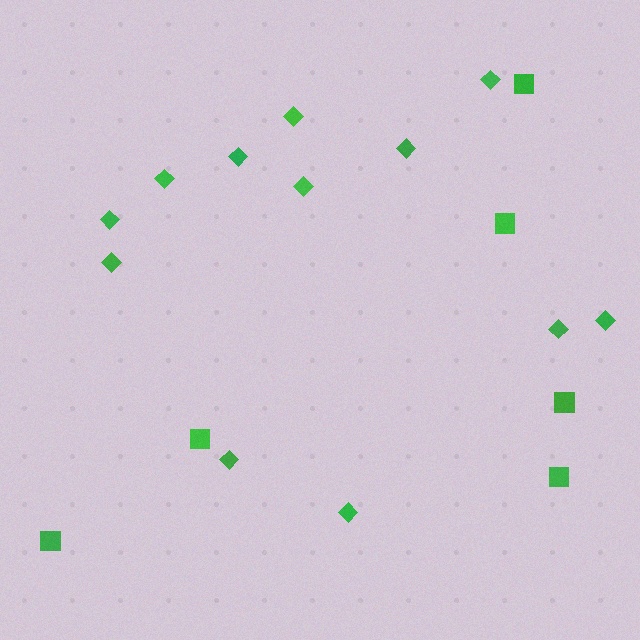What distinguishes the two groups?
There are 2 groups: one group of squares (6) and one group of diamonds (12).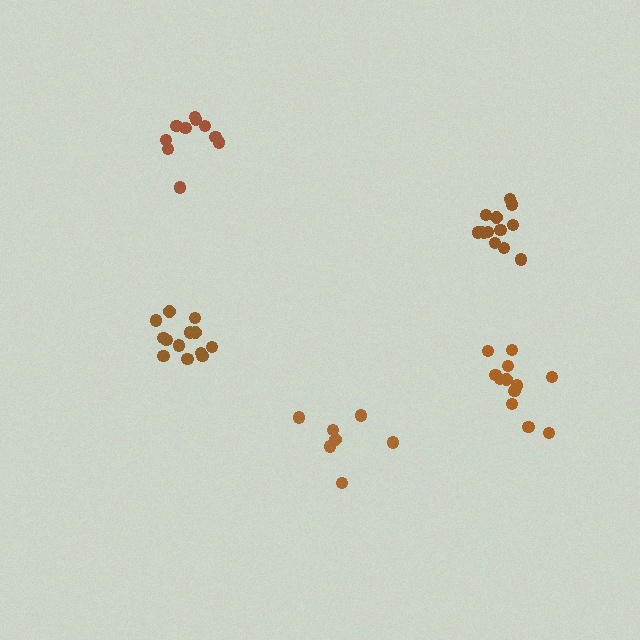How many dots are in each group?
Group 1: 10 dots, Group 2: 13 dots, Group 3: 12 dots, Group 4: 13 dots, Group 5: 7 dots (55 total).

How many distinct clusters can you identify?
There are 5 distinct clusters.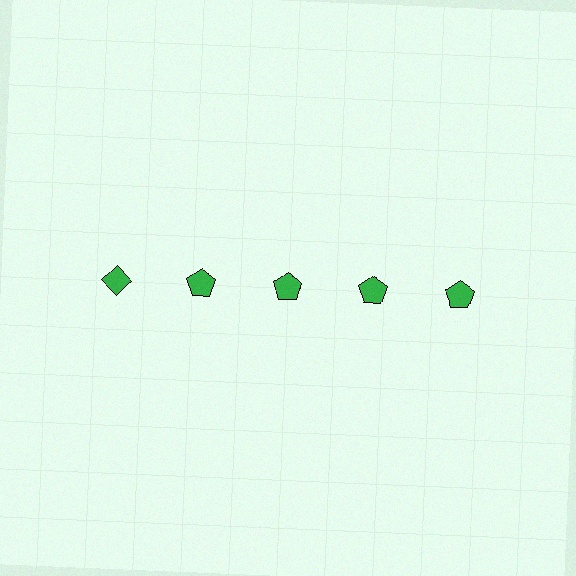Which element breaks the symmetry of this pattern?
The green diamond in the top row, leftmost column breaks the symmetry. All other shapes are green pentagons.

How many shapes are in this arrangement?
There are 5 shapes arranged in a grid pattern.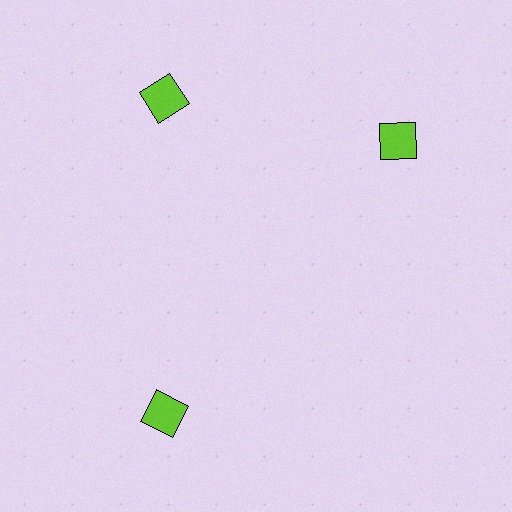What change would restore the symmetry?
The symmetry would be restored by rotating it back into even spacing with its neighbors so that all 3 squares sit at equal angles and equal distance from the center.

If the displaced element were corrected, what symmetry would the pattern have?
It would have 3-fold rotational symmetry — the pattern would map onto itself every 120 degrees.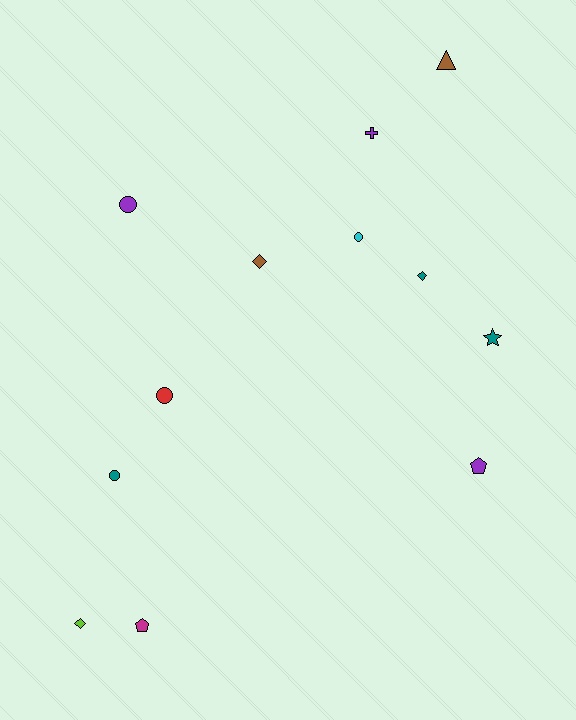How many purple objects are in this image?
There are 3 purple objects.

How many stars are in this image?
There is 1 star.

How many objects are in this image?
There are 12 objects.